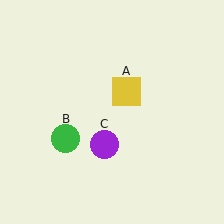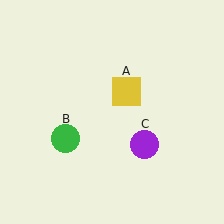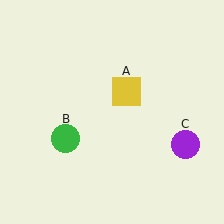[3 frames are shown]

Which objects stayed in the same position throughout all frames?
Yellow square (object A) and green circle (object B) remained stationary.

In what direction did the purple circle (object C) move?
The purple circle (object C) moved right.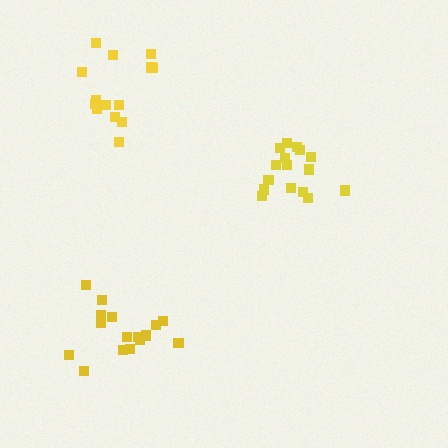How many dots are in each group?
Group 1: 16 dots, Group 2: 17 dots, Group 3: 14 dots (47 total).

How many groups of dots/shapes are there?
There are 3 groups.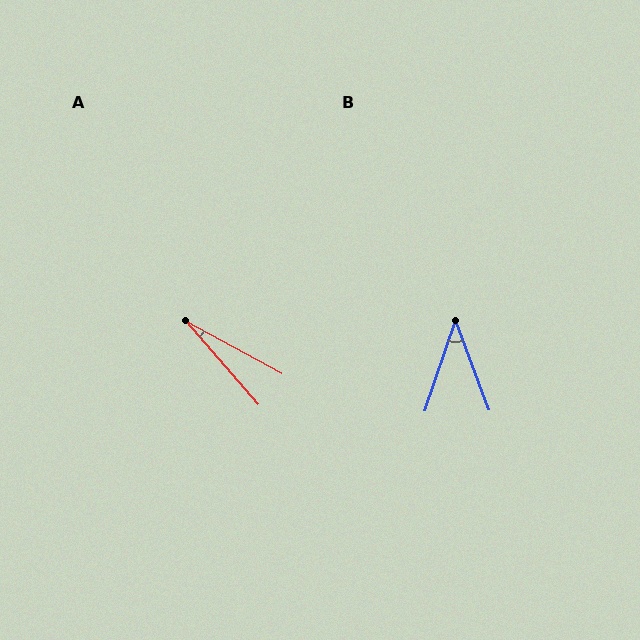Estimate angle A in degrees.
Approximately 21 degrees.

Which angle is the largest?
B, at approximately 39 degrees.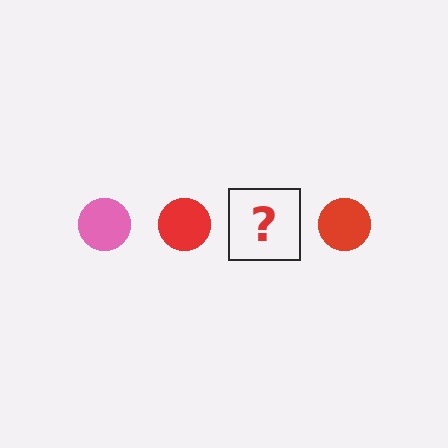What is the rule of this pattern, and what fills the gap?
The rule is that the pattern cycles through pink, red circles. The gap should be filled with a pink circle.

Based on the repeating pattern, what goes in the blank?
The blank should be a pink circle.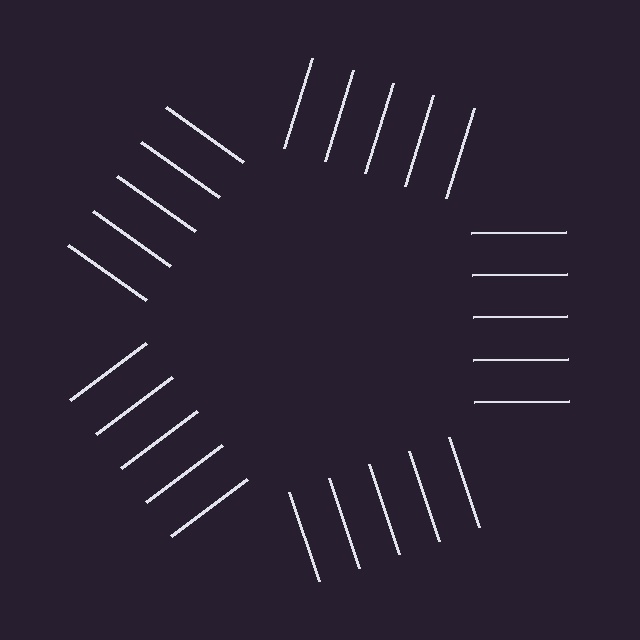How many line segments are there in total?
25 — 5 along each of the 5 edges.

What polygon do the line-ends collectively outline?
An illusory pentagon — the line segments terminate on its edges but no continuous stroke is drawn.